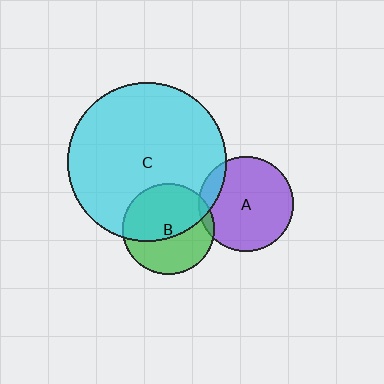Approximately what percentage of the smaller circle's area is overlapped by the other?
Approximately 15%.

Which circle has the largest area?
Circle C (cyan).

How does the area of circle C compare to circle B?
Approximately 3.0 times.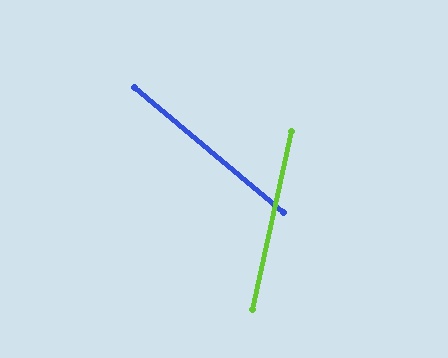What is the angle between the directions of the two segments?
Approximately 62 degrees.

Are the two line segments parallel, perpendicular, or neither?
Neither parallel nor perpendicular — they differ by about 62°.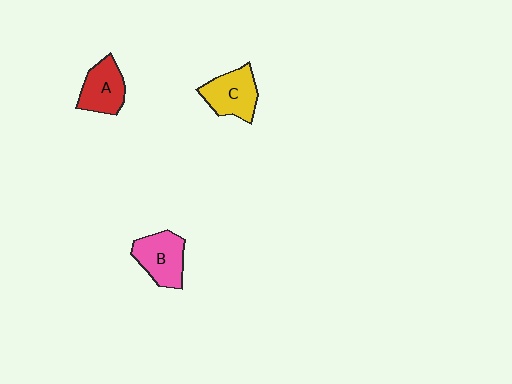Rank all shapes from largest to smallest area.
From largest to smallest: B (pink), C (yellow), A (red).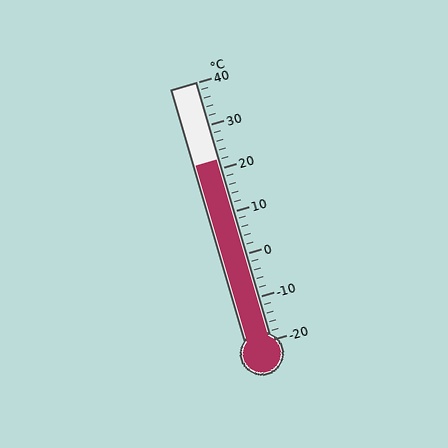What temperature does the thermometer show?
The thermometer shows approximately 22°C.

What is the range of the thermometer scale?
The thermometer scale ranges from -20°C to 40°C.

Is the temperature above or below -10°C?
The temperature is above -10°C.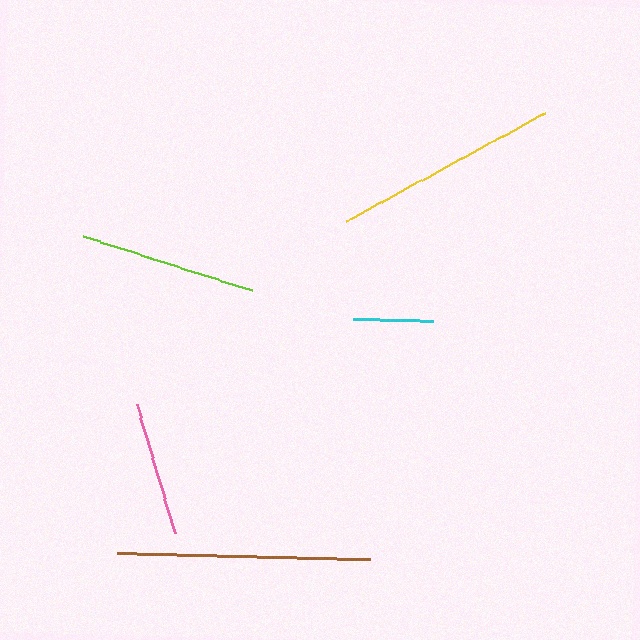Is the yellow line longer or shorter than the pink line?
The yellow line is longer than the pink line.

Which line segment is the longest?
The brown line is the longest at approximately 254 pixels.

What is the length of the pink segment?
The pink segment is approximately 134 pixels long.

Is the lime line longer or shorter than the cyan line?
The lime line is longer than the cyan line.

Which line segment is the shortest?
The cyan line is the shortest at approximately 80 pixels.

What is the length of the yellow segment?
The yellow segment is approximately 227 pixels long.